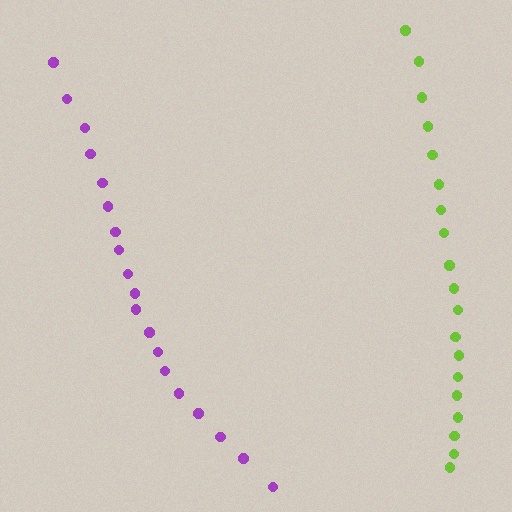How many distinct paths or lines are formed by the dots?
There are 2 distinct paths.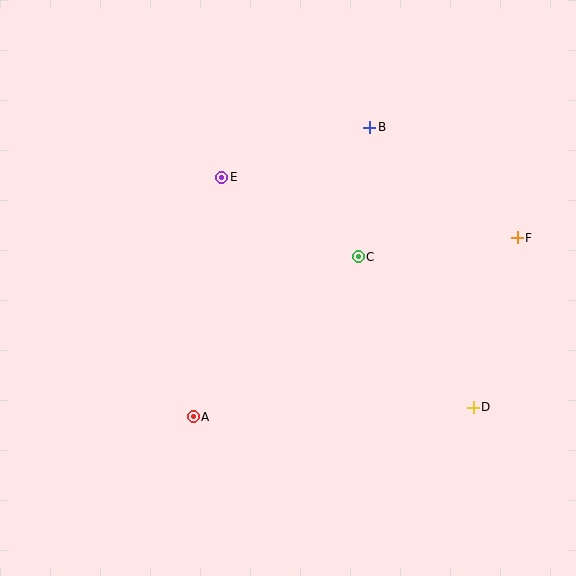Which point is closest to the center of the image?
Point C at (358, 257) is closest to the center.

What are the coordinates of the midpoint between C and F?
The midpoint between C and F is at (438, 247).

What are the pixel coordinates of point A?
Point A is at (193, 417).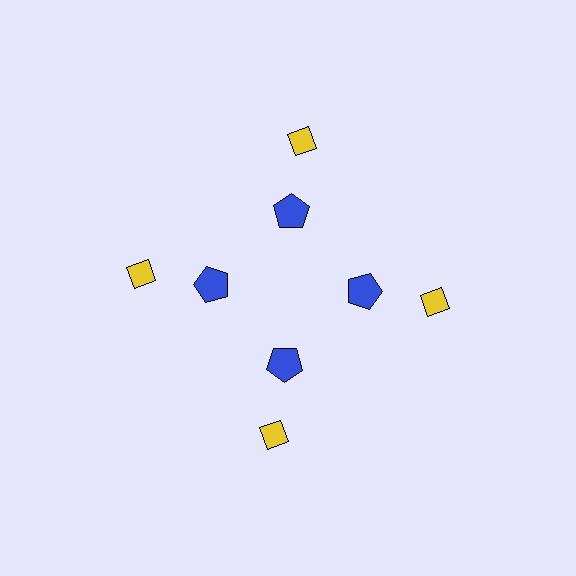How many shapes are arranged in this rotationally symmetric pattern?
There are 8 shapes, arranged in 4 groups of 2.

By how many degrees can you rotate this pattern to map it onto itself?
The pattern maps onto itself every 90 degrees of rotation.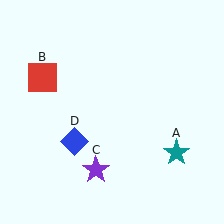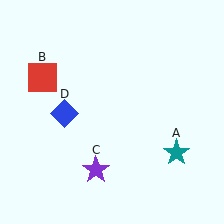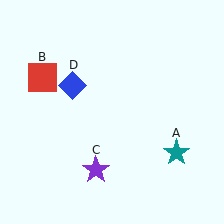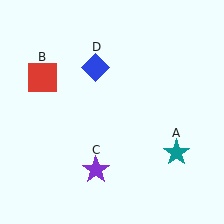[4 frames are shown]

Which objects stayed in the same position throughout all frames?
Teal star (object A) and red square (object B) and purple star (object C) remained stationary.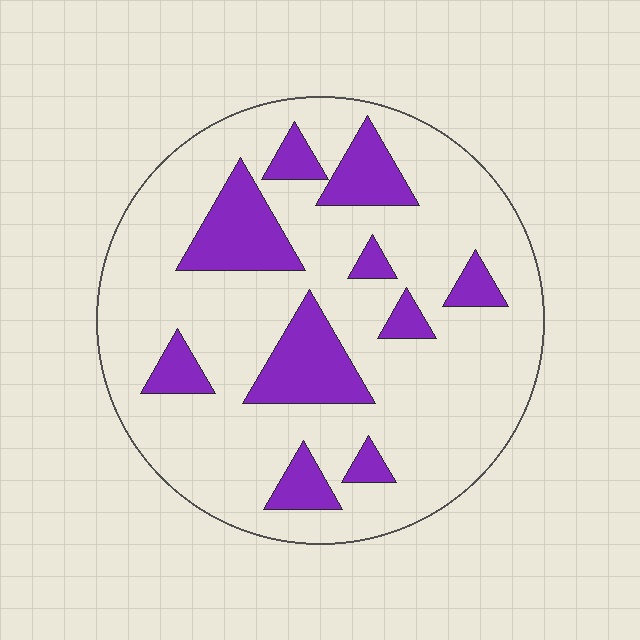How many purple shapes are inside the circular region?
10.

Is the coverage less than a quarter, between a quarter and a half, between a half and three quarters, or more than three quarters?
Less than a quarter.